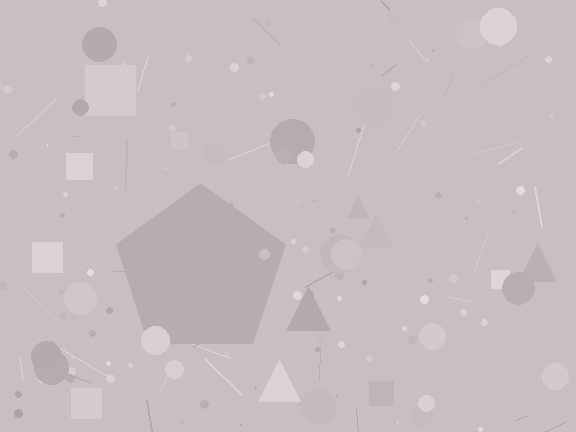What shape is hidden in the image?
A pentagon is hidden in the image.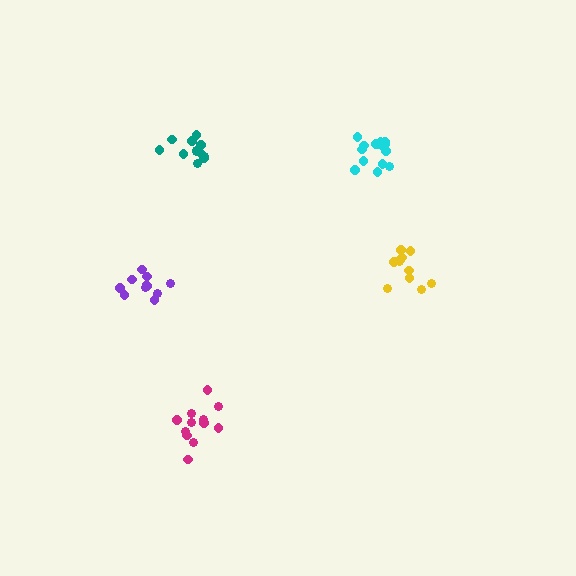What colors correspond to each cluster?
The clusters are colored: cyan, magenta, yellow, purple, teal.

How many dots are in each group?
Group 1: 15 dots, Group 2: 12 dots, Group 3: 11 dots, Group 4: 11 dots, Group 5: 12 dots (61 total).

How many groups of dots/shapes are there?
There are 5 groups.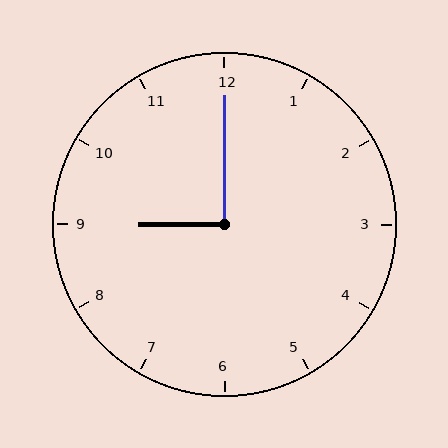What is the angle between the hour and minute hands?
Approximately 90 degrees.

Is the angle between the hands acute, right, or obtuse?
It is right.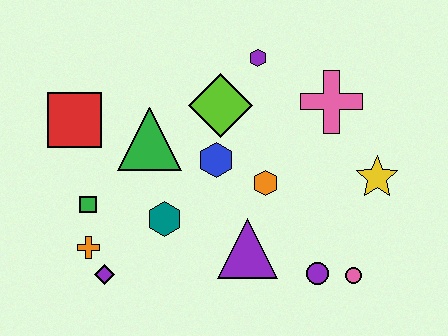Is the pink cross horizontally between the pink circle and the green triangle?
Yes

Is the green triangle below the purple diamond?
No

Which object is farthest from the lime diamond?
The pink circle is farthest from the lime diamond.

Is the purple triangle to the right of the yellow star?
No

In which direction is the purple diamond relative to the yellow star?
The purple diamond is to the left of the yellow star.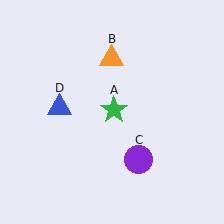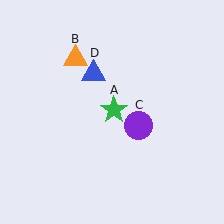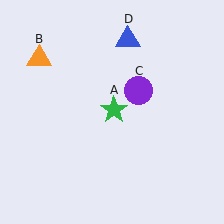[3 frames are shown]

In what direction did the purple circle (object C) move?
The purple circle (object C) moved up.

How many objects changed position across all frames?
3 objects changed position: orange triangle (object B), purple circle (object C), blue triangle (object D).